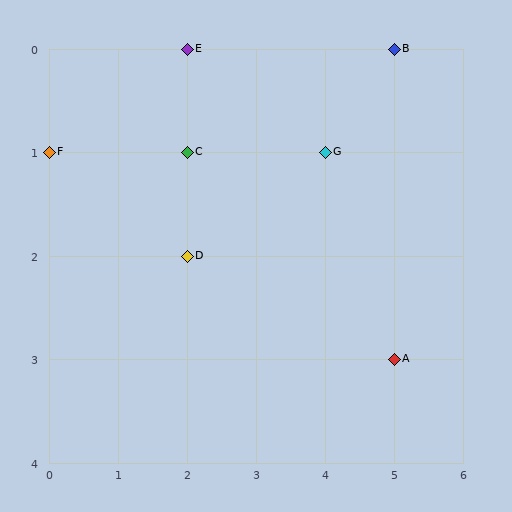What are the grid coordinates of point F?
Point F is at grid coordinates (0, 1).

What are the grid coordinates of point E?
Point E is at grid coordinates (2, 0).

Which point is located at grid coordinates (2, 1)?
Point C is at (2, 1).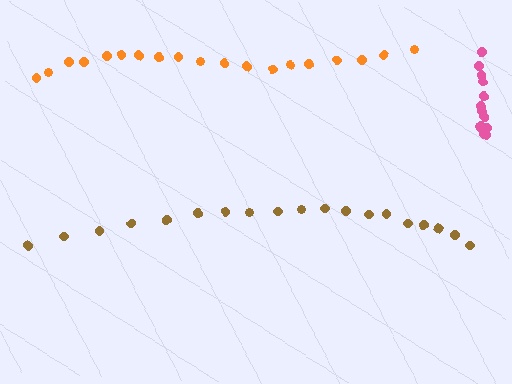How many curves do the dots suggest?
There are 3 distinct paths.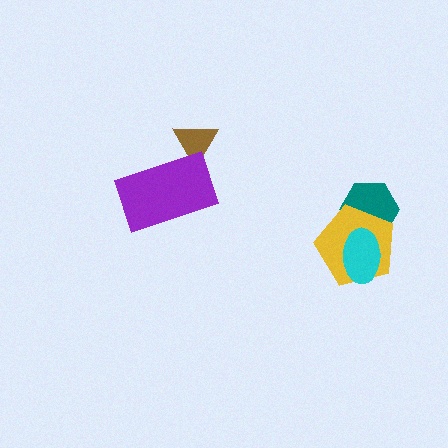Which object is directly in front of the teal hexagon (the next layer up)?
The yellow pentagon is directly in front of the teal hexagon.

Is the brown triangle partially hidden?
Yes, it is partially covered by another shape.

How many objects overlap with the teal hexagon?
2 objects overlap with the teal hexagon.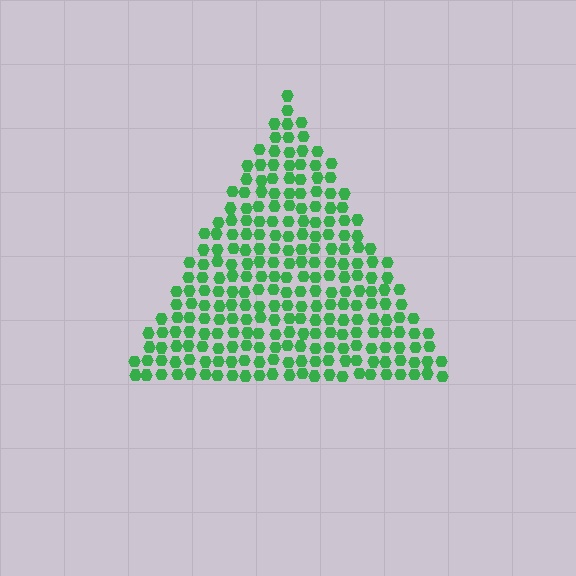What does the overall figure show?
The overall figure shows a triangle.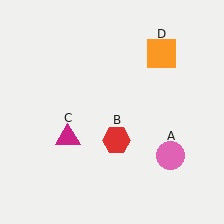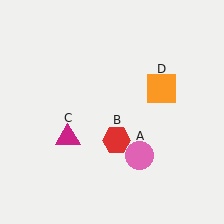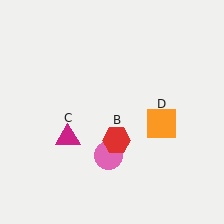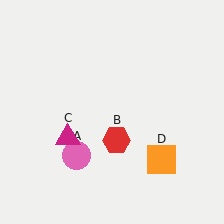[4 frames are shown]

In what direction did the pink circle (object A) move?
The pink circle (object A) moved left.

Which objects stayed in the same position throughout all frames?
Red hexagon (object B) and magenta triangle (object C) remained stationary.